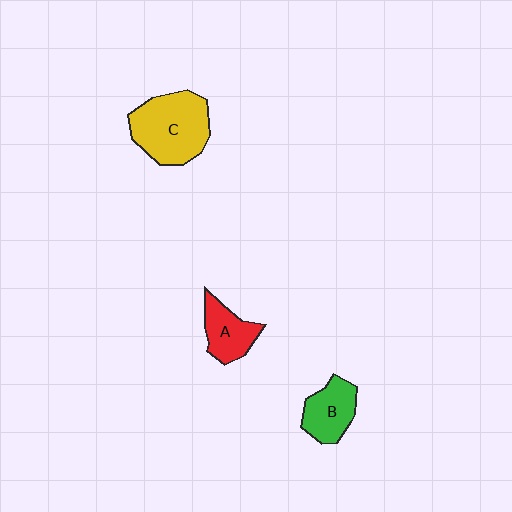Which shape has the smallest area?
Shape A (red).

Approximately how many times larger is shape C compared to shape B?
Approximately 1.7 times.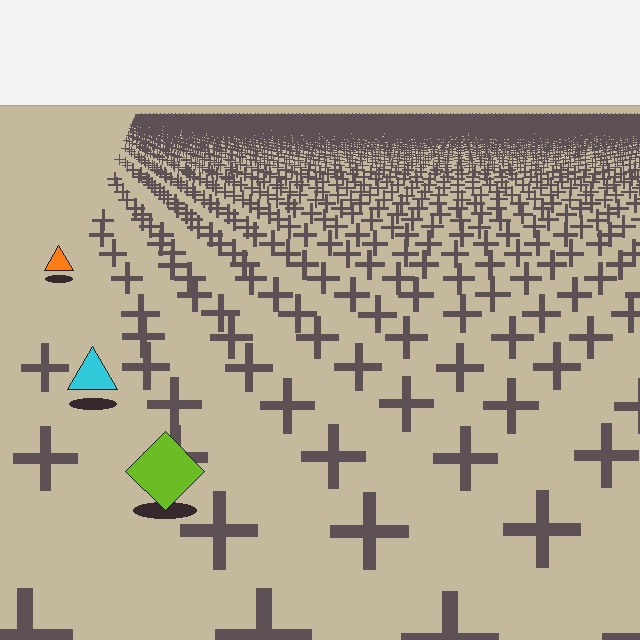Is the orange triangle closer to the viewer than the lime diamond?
No. The lime diamond is closer — you can tell from the texture gradient: the ground texture is coarser near it.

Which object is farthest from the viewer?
The orange triangle is farthest from the viewer. It appears smaller and the ground texture around it is denser.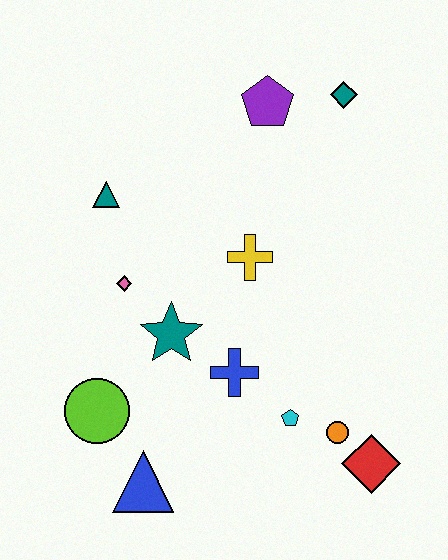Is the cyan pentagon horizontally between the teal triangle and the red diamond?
Yes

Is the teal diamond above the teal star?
Yes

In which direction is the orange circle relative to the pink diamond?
The orange circle is to the right of the pink diamond.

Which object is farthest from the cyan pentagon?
The teal diamond is farthest from the cyan pentagon.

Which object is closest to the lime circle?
The blue triangle is closest to the lime circle.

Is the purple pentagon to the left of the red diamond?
Yes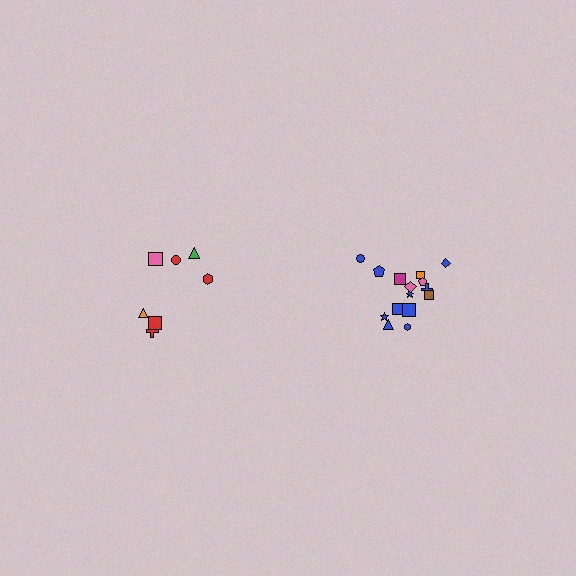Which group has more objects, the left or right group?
The right group.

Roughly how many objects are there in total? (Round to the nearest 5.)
Roughly 20 objects in total.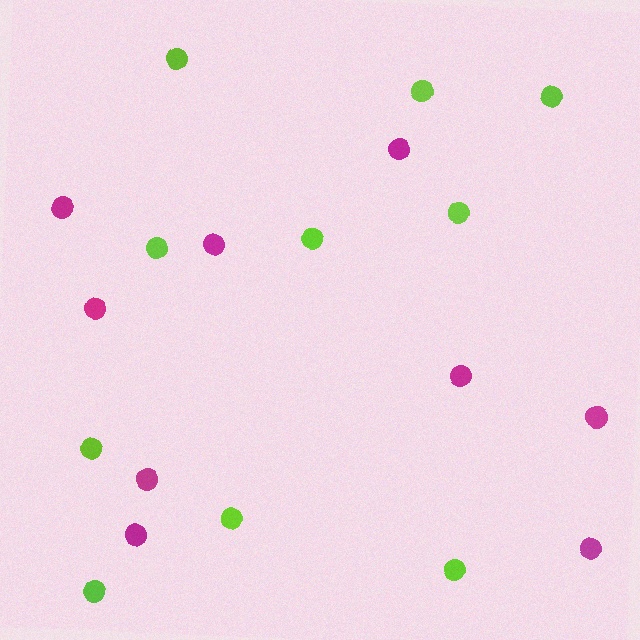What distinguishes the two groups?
There are 2 groups: one group of lime circles (10) and one group of magenta circles (9).